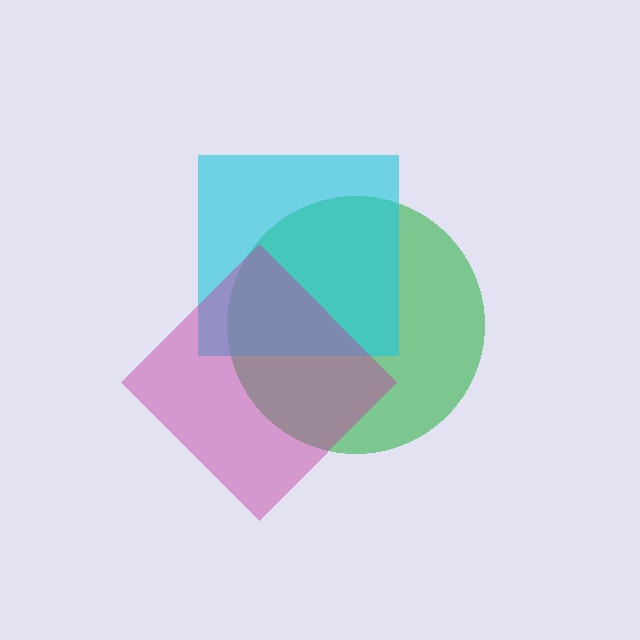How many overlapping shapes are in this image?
There are 3 overlapping shapes in the image.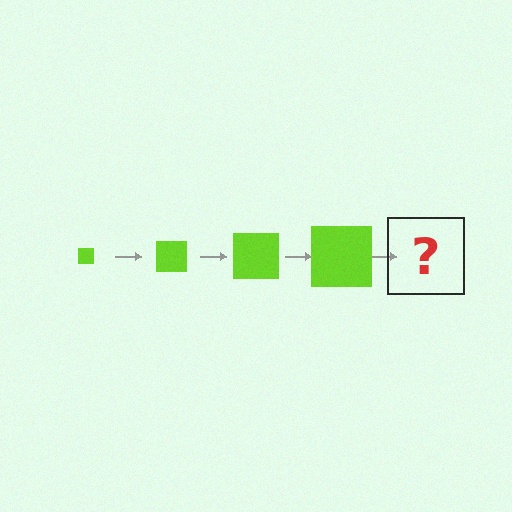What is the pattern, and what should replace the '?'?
The pattern is that the square gets progressively larger each step. The '?' should be a lime square, larger than the previous one.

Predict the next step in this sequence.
The next step is a lime square, larger than the previous one.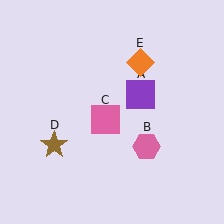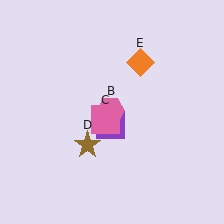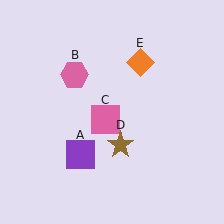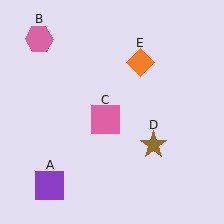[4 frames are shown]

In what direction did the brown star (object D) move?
The brown star (object D) moved right.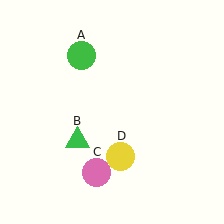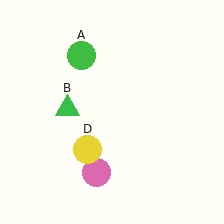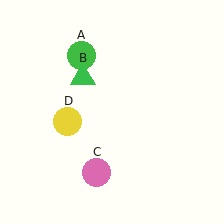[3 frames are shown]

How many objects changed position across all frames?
2 objects changed position: green triangle (object B), yellow circle (object D).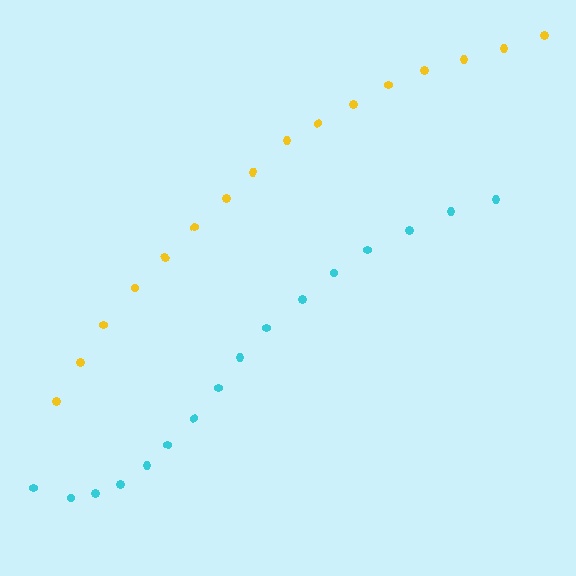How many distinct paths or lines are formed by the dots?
There are 2 distinct paths.